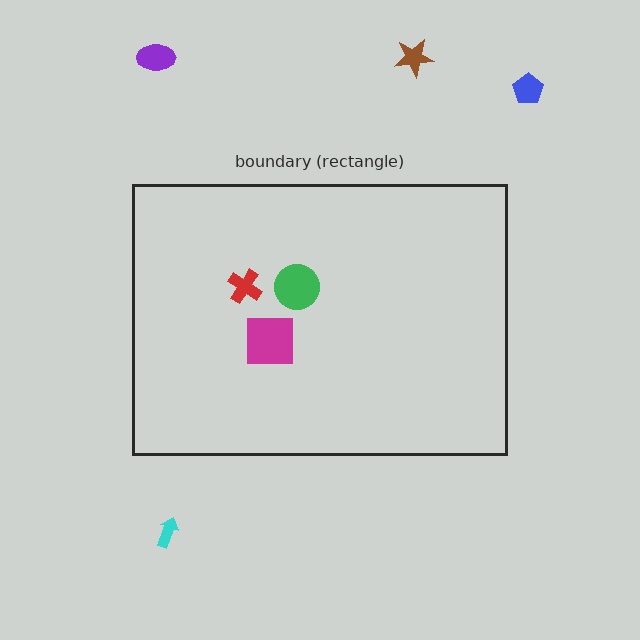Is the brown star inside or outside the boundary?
Outside.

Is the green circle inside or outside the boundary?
Inside.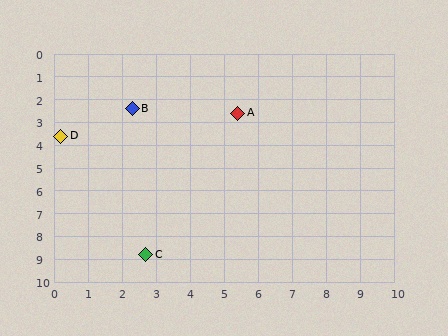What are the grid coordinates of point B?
Point B is at approximately (2.3, 2.4).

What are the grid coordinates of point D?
Point D is at approximately (0.2, 3.6).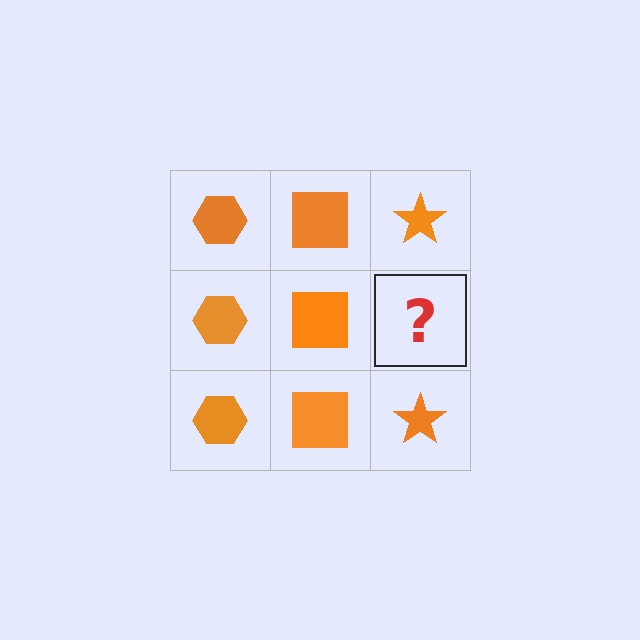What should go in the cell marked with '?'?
The missing cell should contain an orange star.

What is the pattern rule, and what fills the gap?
The rule is that each column has a consistent shape. The gap should be filled with an orange star.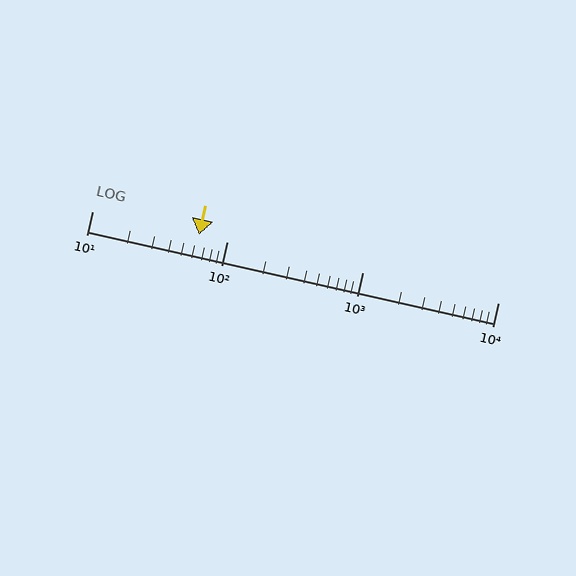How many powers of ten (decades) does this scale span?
The scale spans 3 decades, from 10 to 10000.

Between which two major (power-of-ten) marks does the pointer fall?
The pointer is between 10 and 100.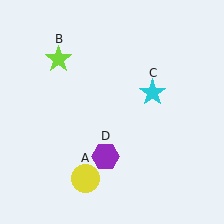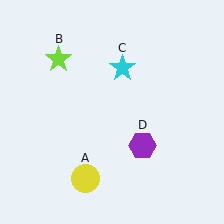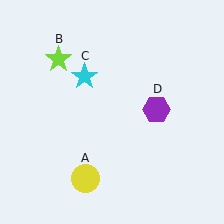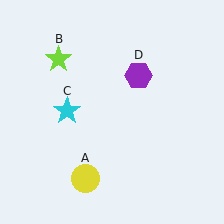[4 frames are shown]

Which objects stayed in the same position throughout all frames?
Yellow circle (object A) and lime star (object B) remained stationary.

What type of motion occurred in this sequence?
The cyan star (object C), purple hexagon (object D) rotated counterclockwise around the center of the scene.